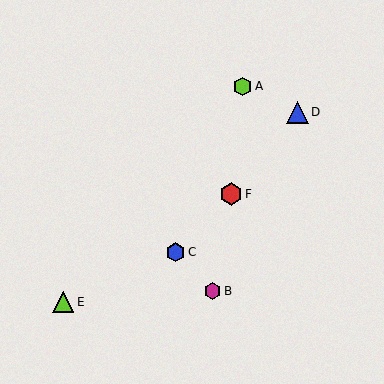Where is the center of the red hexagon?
The center of the red hexagon is at (231, 194).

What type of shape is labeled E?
Shape E is a lime triangle.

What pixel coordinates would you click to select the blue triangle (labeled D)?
Click at (297, 112) to select the blue triangle D.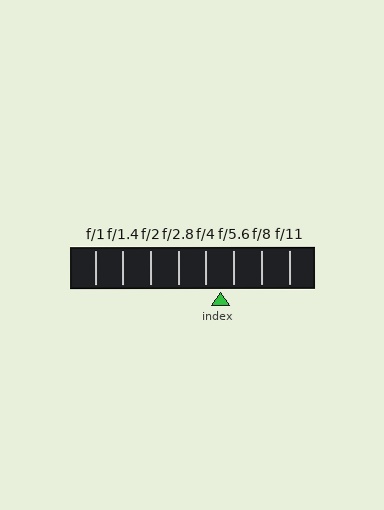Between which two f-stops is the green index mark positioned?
The index mark is between f/4 and f/5.6.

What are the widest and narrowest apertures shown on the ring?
The widest aperture shown is f/1 and the narrowest is f/11.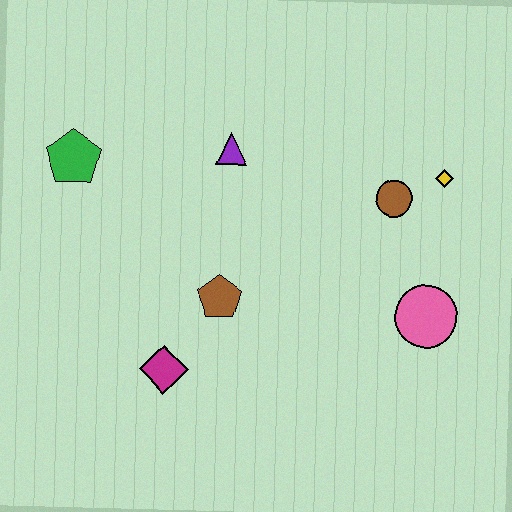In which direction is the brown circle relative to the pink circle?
The brown circle is above the pink circle.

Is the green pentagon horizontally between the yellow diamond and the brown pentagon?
No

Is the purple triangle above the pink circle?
Yes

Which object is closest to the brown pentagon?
The magenta diamond is closest to the brown pentagon.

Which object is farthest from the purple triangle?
The pink circle is farthest from the purple triangle.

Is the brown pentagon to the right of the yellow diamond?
No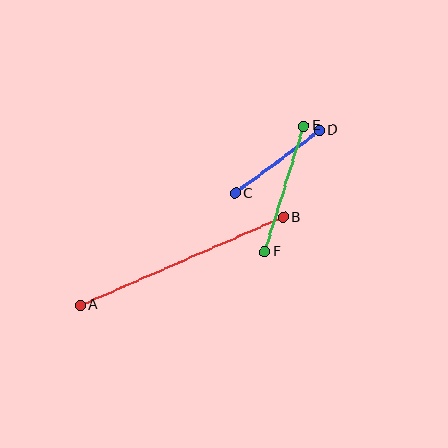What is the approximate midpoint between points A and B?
The midpoint is at approximately (182, 261) pixels.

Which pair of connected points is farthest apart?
Points A and B are farthest apart.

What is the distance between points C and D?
The distance is approximately 105 pixels.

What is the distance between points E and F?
The distance is approximately 132 pixels.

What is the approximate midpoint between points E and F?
The midpoint is at approximately (284, 189) pixels.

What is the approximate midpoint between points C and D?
The midpoint is at approximately (277, 162) pixels.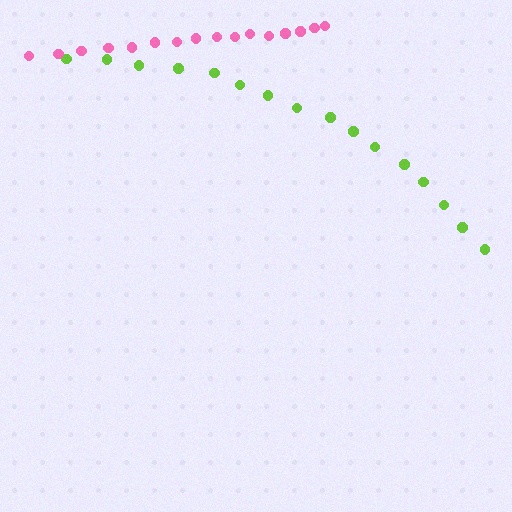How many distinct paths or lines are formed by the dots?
There are 2 distinct paths.